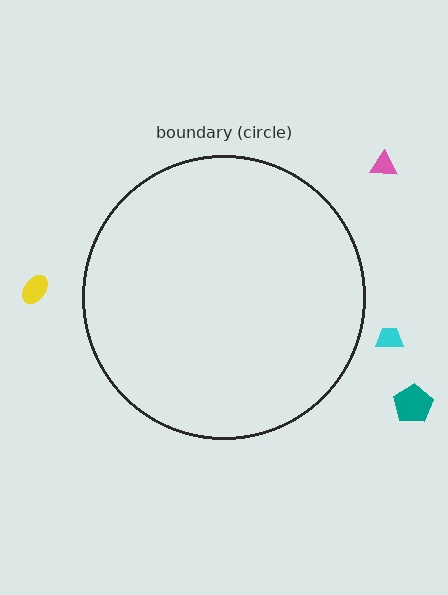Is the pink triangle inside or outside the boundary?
Outside.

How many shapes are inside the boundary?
0 inside, 4 outside.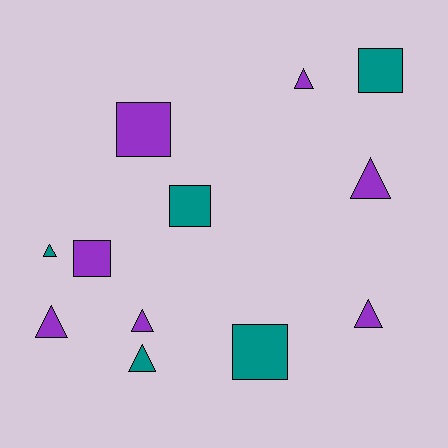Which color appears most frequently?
Purple, with 7 objects.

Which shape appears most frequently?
Triangle, with 7 objects.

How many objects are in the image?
There are 12 objects.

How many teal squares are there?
There are 3 teal squares.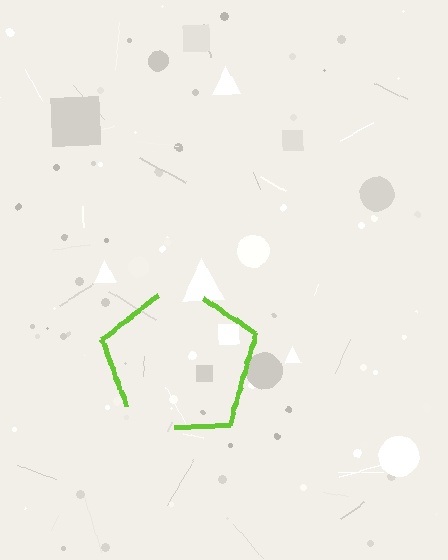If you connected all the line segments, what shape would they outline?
They would outline a pentagon.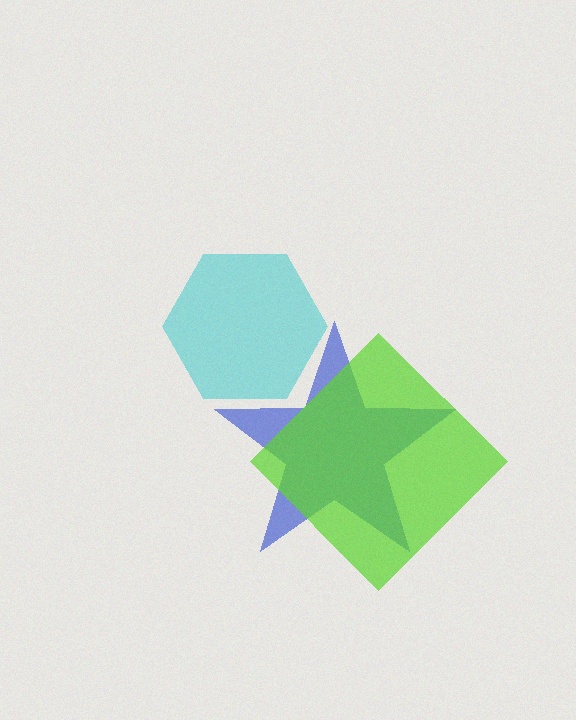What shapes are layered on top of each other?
The layered shapes are: a cyan hexagon, a blue star, a lime diamond.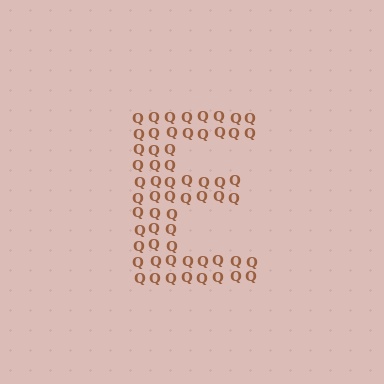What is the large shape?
The large shape is the letter E.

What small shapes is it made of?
It is made of small letter Q's.